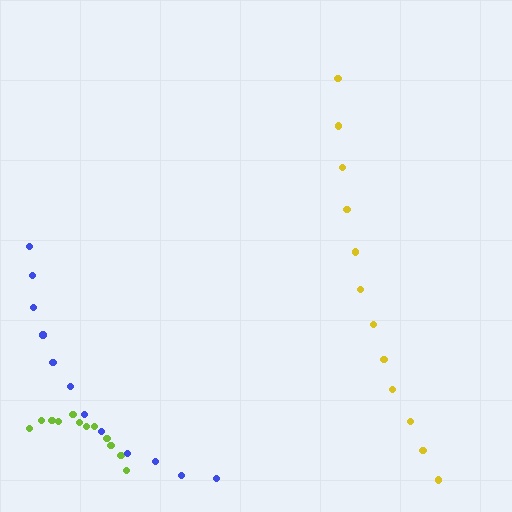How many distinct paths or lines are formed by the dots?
There are 3 distinct paths.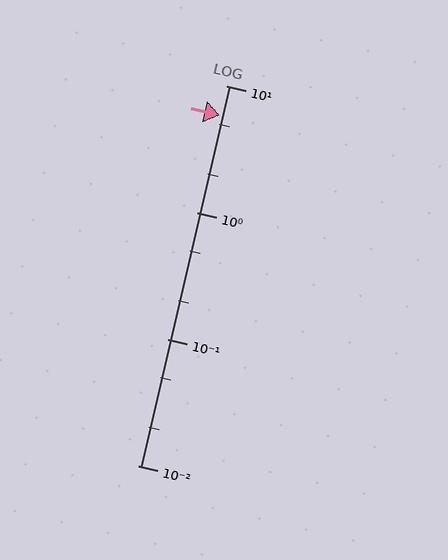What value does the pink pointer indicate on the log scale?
The pointer indicates approximately 5.8.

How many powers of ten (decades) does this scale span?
The scale spans 3 decades, from 0.01 to 10.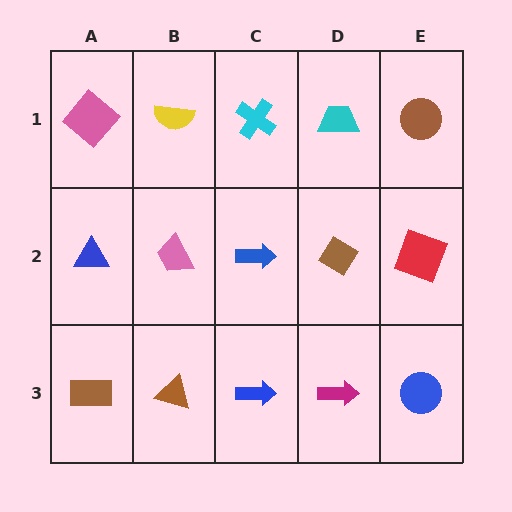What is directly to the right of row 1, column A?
A yellow semicircle.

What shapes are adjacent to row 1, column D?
A brown diamond (row 2, column D), a cyan cross (row 1, column C), a brown circle (row 1, column E).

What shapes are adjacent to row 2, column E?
A brown circle (row 1, column E), a blue circle (row 3, column E), a brown diamond (row 2, column D).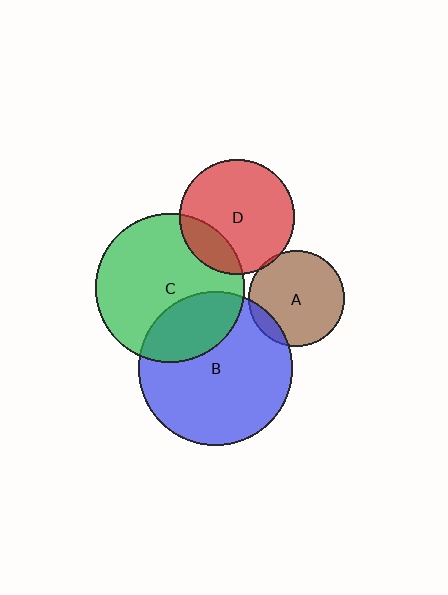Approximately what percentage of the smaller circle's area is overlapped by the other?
Approximately 10%.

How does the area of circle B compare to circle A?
Approximately 2.5 times.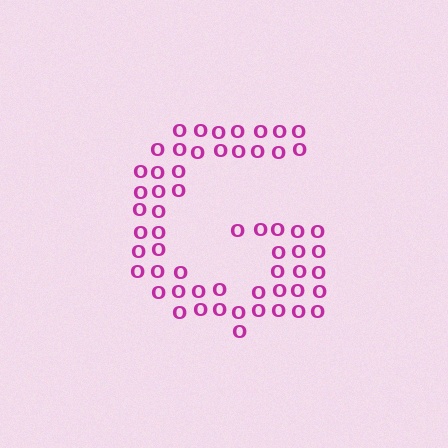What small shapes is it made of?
It is made of small letter O's.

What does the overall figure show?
The overall figure shows the letter G.